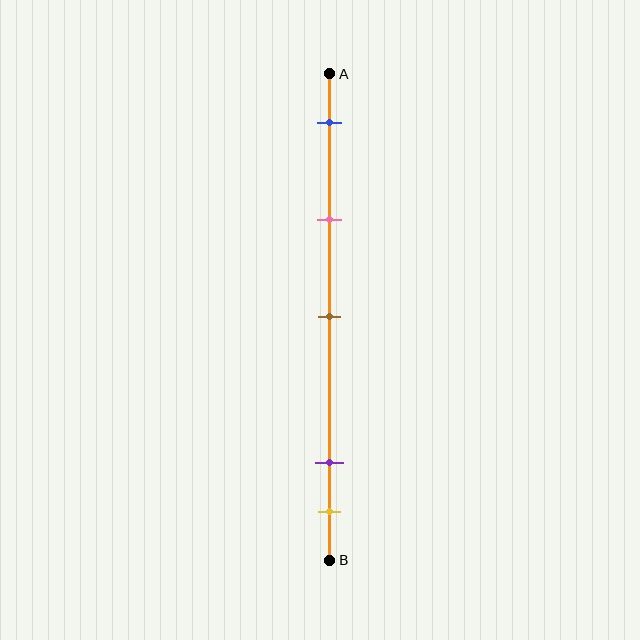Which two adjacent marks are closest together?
The purple and yellow marks are the closest adjacent pair.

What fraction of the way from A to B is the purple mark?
The purple mark is approximately 80% (0.8) of the way from A to B.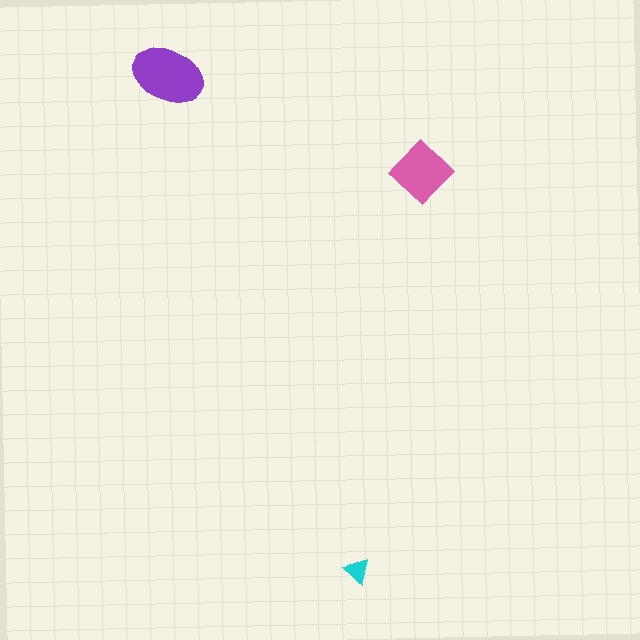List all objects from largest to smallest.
The purple ellipse, the pink diamond, the cyan triangle.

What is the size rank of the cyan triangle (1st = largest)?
3rd.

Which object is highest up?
The purple ellipse is topmost.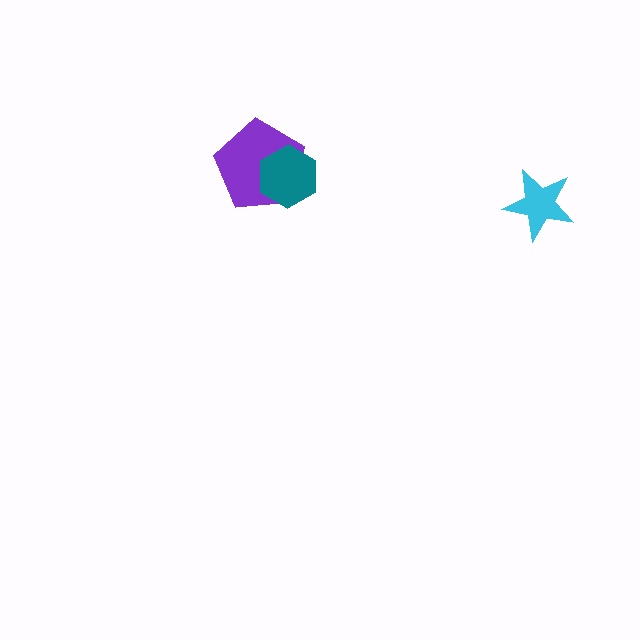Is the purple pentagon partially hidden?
Yes, it is partially covered by another shape.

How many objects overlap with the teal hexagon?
1 object overlaps with the teal hexagon.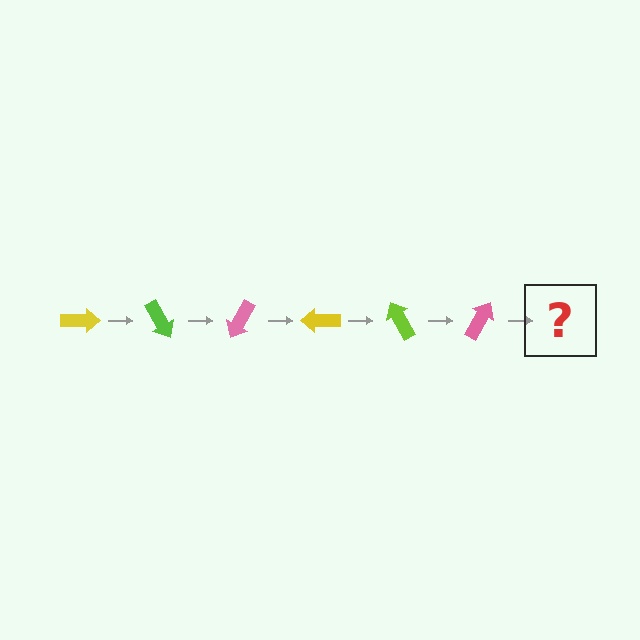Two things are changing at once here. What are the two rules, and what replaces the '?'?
The two rules are that it rotates 60 degrees each step and the color cycles through yellow, lime, and pink. The '?' should be a yellow arrow, rotated 360 degrees from the start.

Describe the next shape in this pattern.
It should be a yellow arrow, rotated 360 degrees from the start.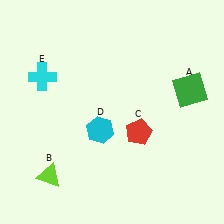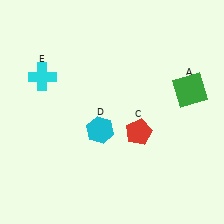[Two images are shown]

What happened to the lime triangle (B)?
The lime triangle (B) was removed in Image 2. It was in the bottom-left area of Image 1.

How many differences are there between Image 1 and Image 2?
There is 1 difference between the two images.